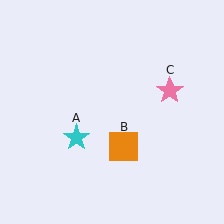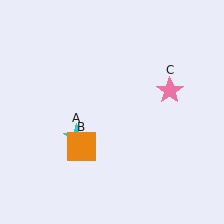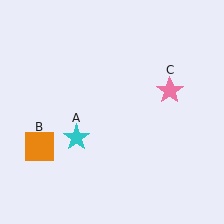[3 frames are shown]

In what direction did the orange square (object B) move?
The orange square (object B) moved left.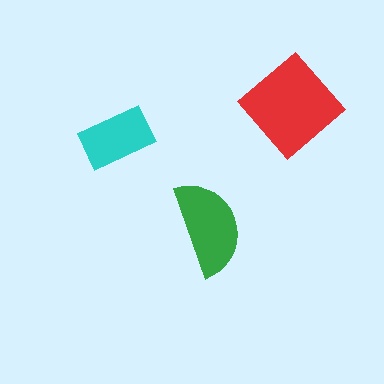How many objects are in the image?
There are 3 objects in the image.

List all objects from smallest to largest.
The cyan rectangle, the green semicircle, the red diamond.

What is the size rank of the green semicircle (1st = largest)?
2nd.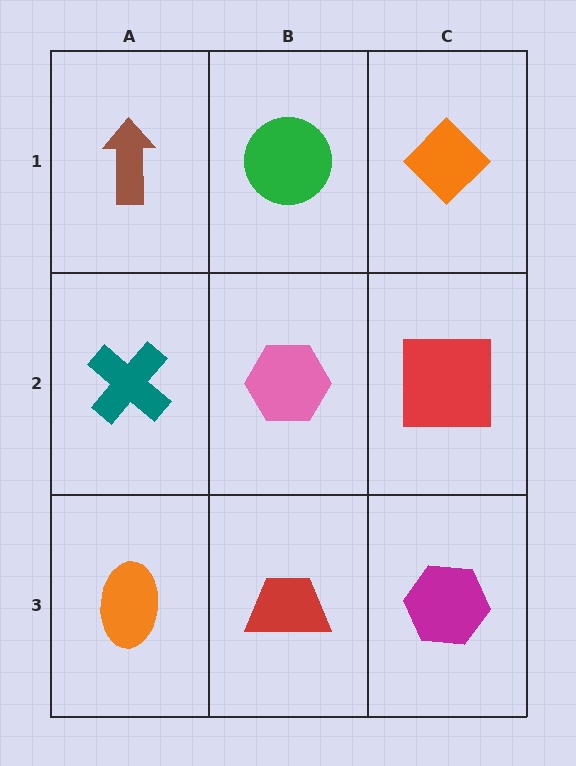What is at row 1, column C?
An orange diamond.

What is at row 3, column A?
An orange ellipse.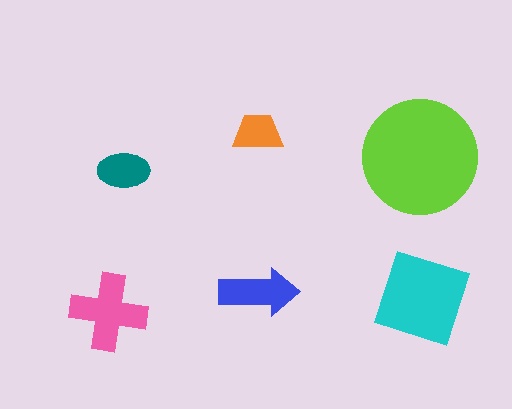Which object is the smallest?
The orange trapezoid.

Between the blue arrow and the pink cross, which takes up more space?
The pink cross.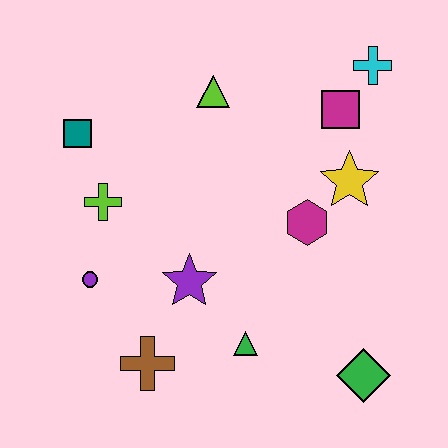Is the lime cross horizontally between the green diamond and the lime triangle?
No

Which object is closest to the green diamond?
The green triangle is closest to the green diamond.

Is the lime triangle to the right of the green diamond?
No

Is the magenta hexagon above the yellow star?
No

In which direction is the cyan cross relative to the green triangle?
The cyan cross is above the green triangle.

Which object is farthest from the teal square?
The green diamond is farthest from the teal square.